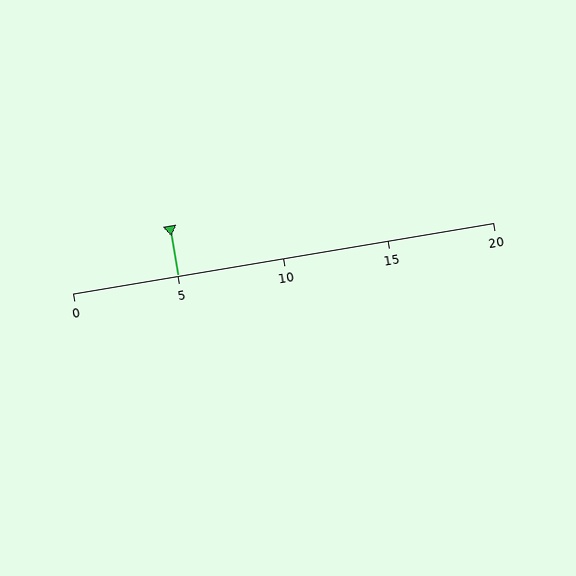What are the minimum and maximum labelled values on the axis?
The axis runs from 0 to 20.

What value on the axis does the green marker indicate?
The marker indicates approximately 5.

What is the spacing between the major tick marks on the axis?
The major ticks are spaced 5 apart.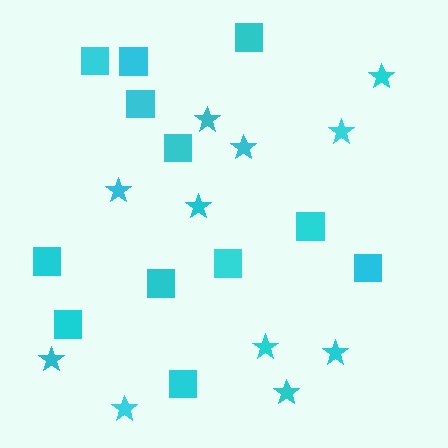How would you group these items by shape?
There are 2 groups: one group of squares (12) and one group of stars (11).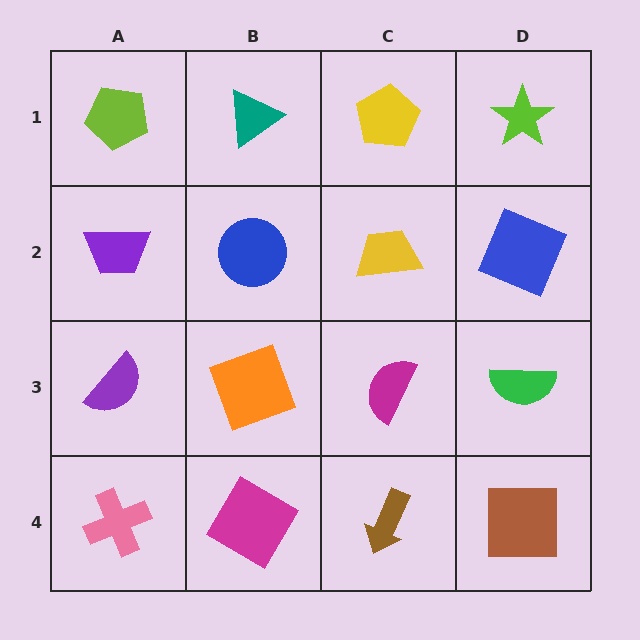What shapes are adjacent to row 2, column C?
A yellow pentagon (row 1, column C), a magenta semicircle (row 3, column C), a blue circle (row 2, column B), a blue square (row 2, column D).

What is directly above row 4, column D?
A green semicircle.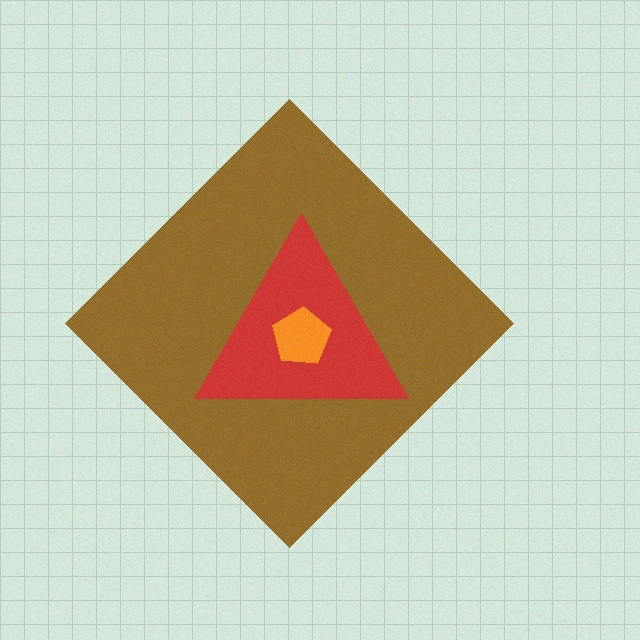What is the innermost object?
The orange pentagon.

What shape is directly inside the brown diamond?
The red triangle.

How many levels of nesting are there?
3.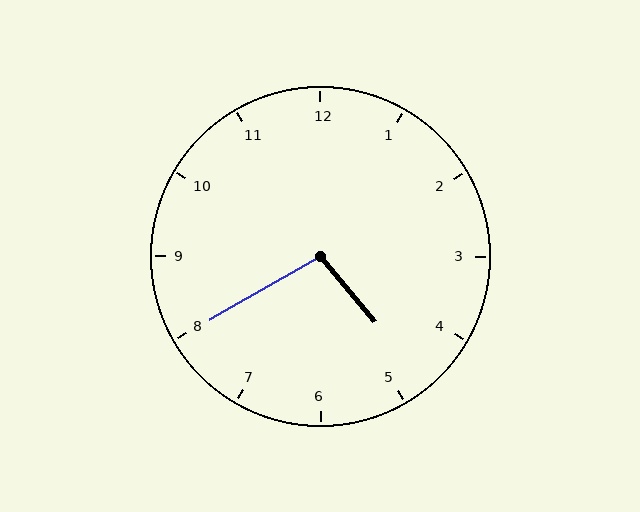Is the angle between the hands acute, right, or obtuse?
It is obtuse.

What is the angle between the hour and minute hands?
Approximately 100 degrees.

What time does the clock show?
4:40.